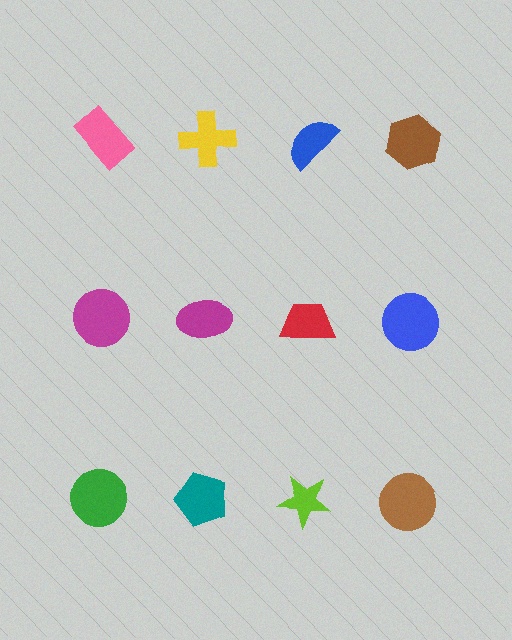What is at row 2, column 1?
A magenta circle.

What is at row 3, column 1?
A green circle.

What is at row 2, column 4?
A blue circle.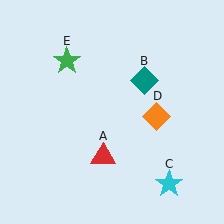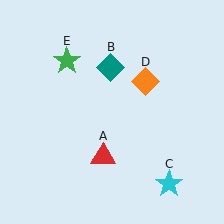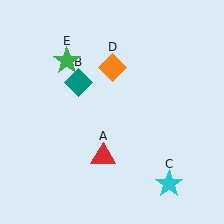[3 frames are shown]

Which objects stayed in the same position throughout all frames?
Red triangle (object A) and cyan star (object C) and green star (object E) remained stationary.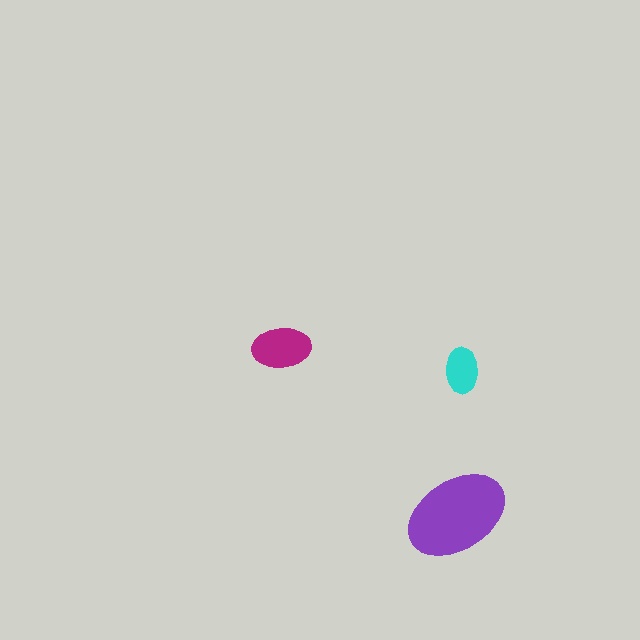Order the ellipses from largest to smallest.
the purple one, the magenta one, the cyan one.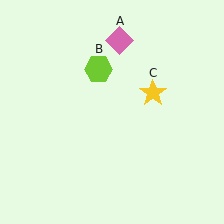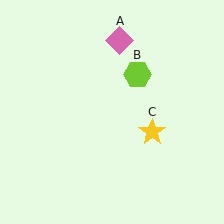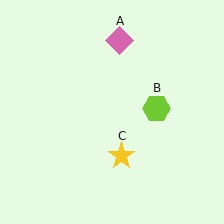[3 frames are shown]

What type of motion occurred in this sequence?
The lime hexagon (object B), yellow star (object C) rotated clockwise around the center of the scene.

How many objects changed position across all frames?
2 objects changed position: lime hexagon (object B), yellow star (object C).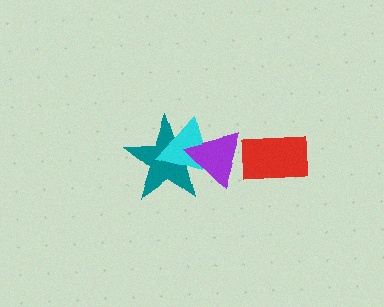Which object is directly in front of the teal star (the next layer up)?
The cyan triangle is directly in front of the teal star.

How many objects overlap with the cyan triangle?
2 objects overlap with the cyan triangle.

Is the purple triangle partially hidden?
No, no other shape covers it.